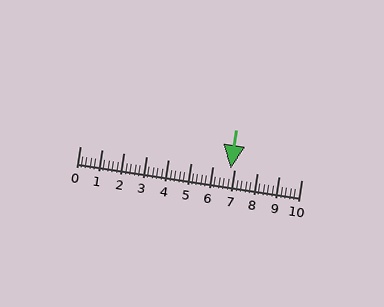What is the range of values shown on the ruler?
The ruler shows values from 0 to 10.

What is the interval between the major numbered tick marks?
The major tick marks are spaced 1 units apart.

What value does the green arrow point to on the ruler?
The green arrow points to approximately 6.8.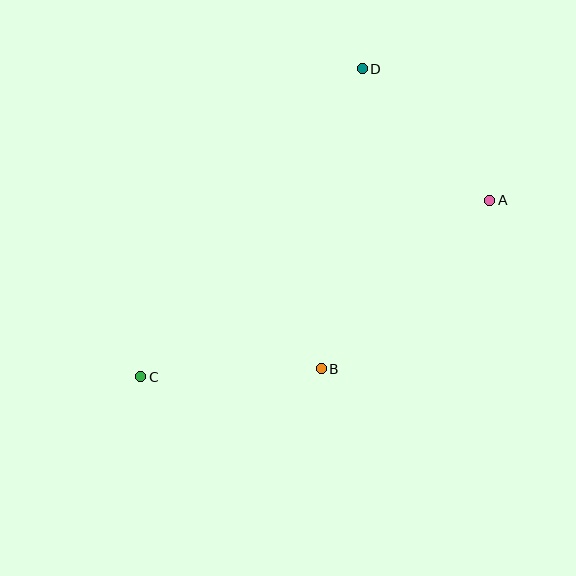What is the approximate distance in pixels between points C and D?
The distance between C and D is approximately 379 pixels.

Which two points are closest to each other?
Points B and C are closest to each other.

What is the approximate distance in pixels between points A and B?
The distance between A and B is approximately 239 pixels.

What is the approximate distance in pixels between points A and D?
The distance between A and D is approximately 183 pixels.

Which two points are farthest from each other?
Points A and C are farthest from each other.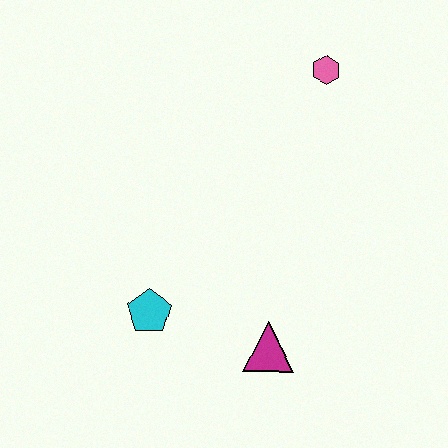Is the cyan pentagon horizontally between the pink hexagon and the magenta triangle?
No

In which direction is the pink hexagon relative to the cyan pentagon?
The pink hexagon is above the cyan pentagon.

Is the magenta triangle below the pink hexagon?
Yes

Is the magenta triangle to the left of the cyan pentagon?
No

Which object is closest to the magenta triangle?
The cyan pentagon is closest to the magenta triangle.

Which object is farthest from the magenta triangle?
The pink hexagon is farthest from the magenta triangle.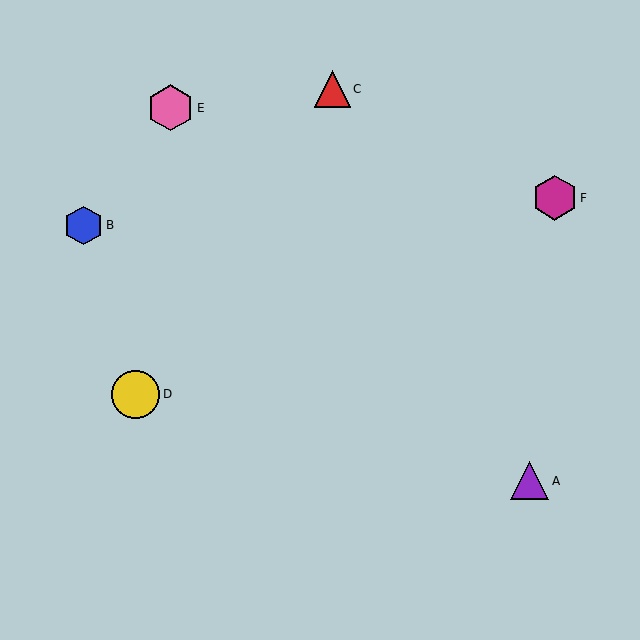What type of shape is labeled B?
Shape B is a blue hexagon.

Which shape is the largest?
The yellow circle (labeled D) is the largest.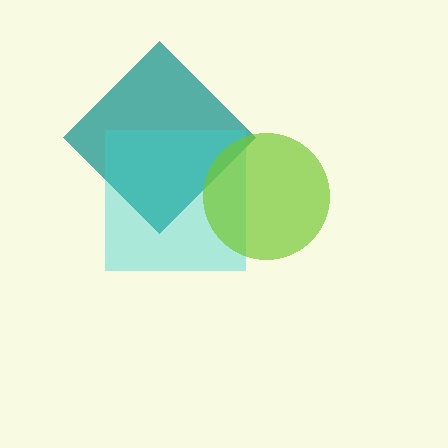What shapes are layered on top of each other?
The layered shapes are: a teal diamond, a cyan square, a lime circle.